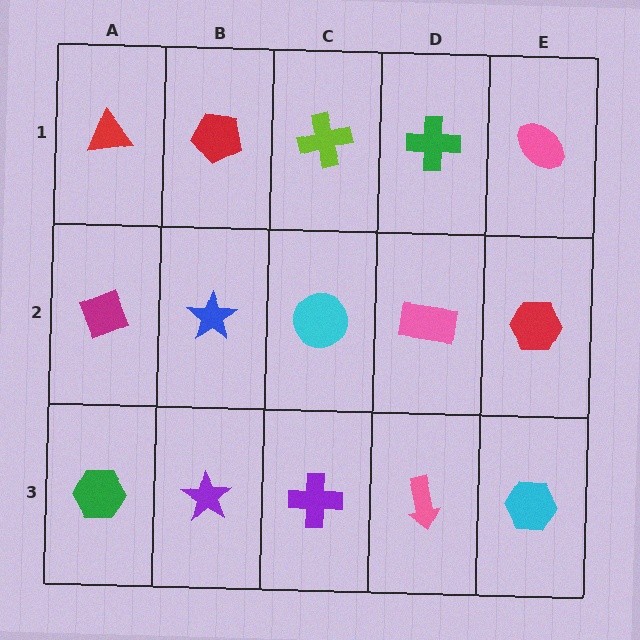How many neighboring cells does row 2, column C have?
4.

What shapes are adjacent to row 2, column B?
A red pentagon (row 1, column B), a purple star (row 3, column B), a magenta diamond (row 2, column A), a cyan circle (row 2, column C).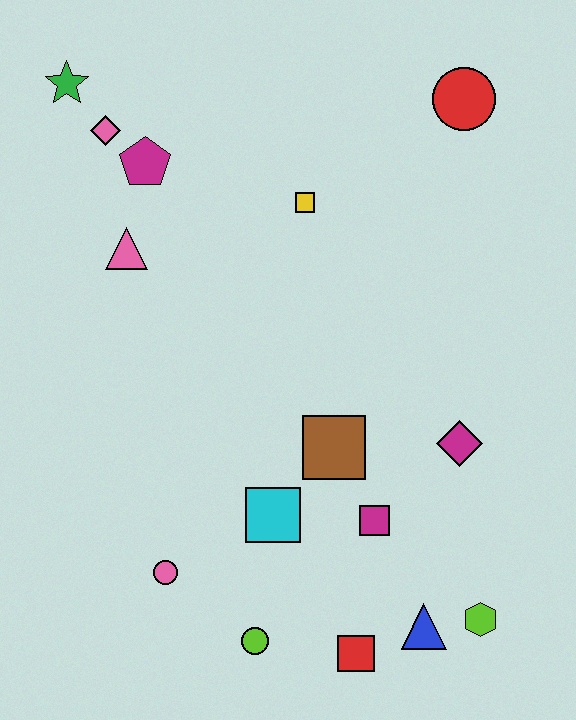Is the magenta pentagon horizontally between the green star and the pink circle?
Yes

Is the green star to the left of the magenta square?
Yes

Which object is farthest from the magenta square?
The green star is farthest from the magenta square.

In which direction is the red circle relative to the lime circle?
The red circle is above the lime circle.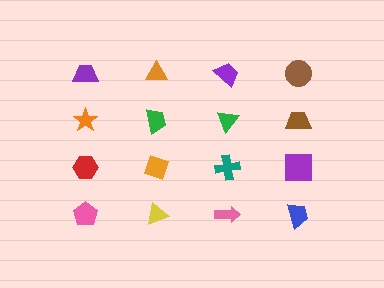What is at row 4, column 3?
A pink arrow.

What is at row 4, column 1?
A pink pentagon.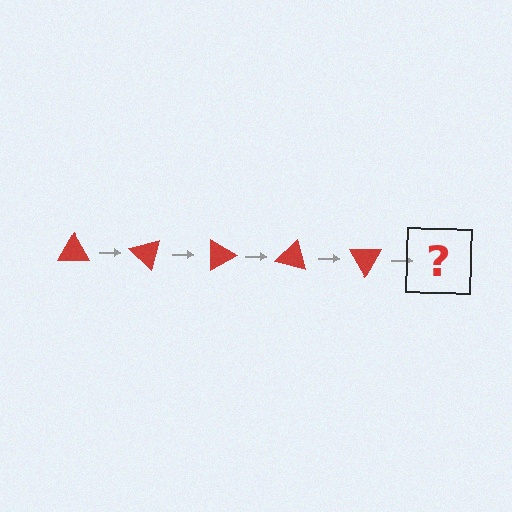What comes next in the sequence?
The next element should be a red triangle rotated 225 degrees.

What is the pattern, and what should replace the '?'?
The pattern is that the triangle rotates 45 degrees each step. The '?' should be a red triangle rotated 225 degrees.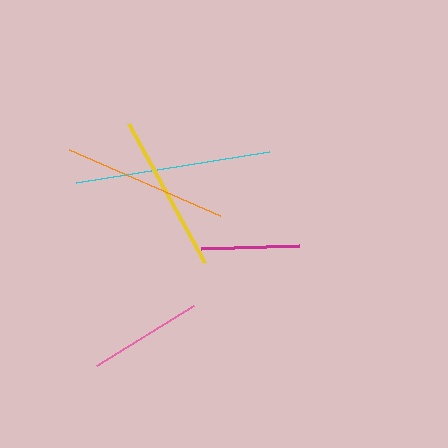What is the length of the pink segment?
The pink segment is approximately 114 pixels long.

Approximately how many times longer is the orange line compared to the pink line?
The orange line is approximately 1.5 times the length of the pink line.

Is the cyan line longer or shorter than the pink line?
The cyan line is longer than the pink line.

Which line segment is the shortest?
The magenta line is the shortest at approximately 99 pixels.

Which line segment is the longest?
The cyan line is the longest at approximately 195 pixels.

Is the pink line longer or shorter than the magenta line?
The pink line is longer than the magenta line.